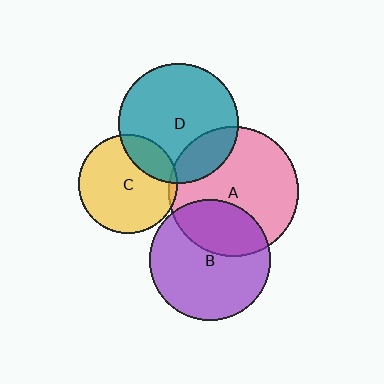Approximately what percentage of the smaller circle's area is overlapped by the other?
Approximately 20%.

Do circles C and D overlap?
Yes.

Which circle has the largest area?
Circle A (pink).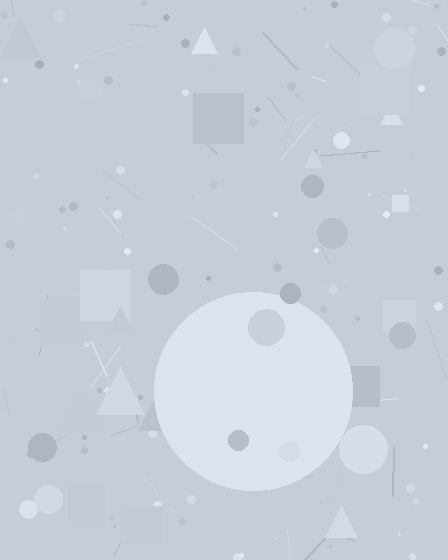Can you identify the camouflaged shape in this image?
The camouflaged shape is a circle.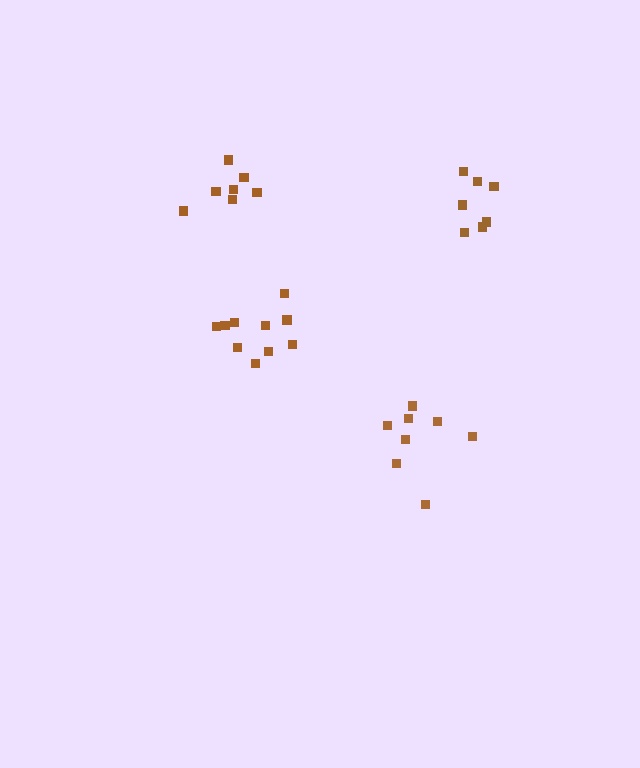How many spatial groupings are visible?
There are 4 spatial groupings.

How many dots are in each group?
Group 1: 7 dots, Group 2: 8 dots, Group 3: 10 dots, Group 4: 7 dots (32 total).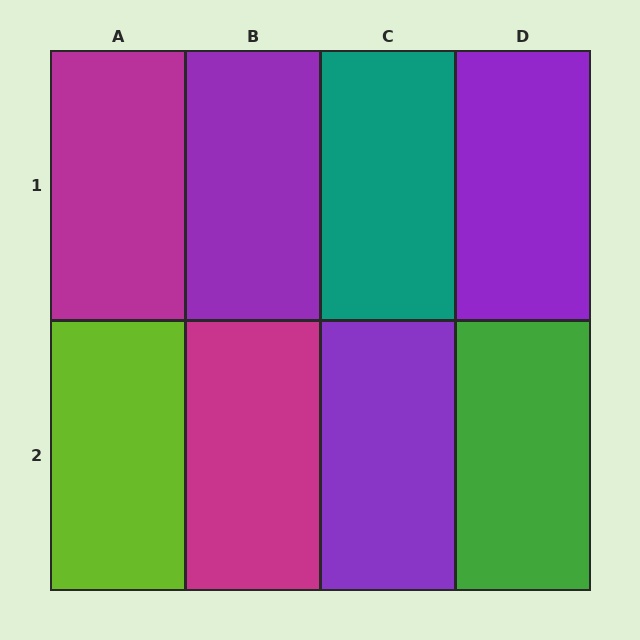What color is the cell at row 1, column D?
Purple.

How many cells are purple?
3 cells are purple.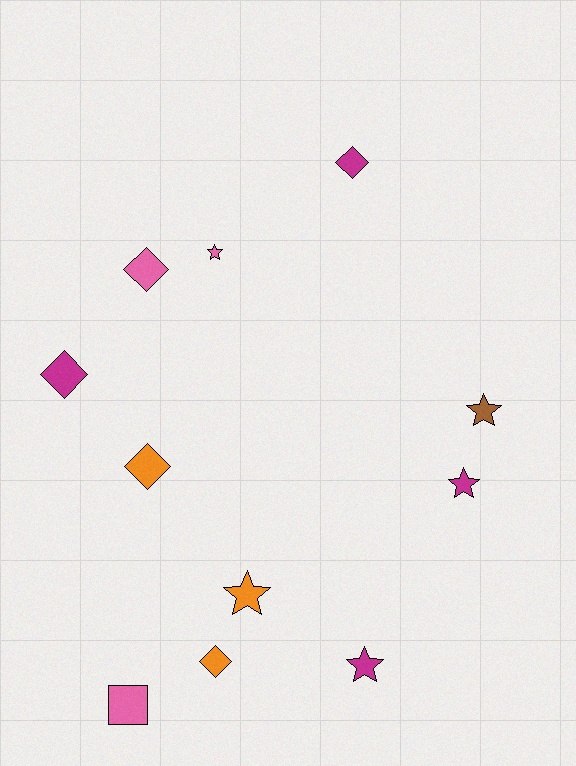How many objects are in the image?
There are 11 objects.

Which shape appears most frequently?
Star, with 5 objects.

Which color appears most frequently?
Magenta, with 4 objects.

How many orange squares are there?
There are no orange squares.